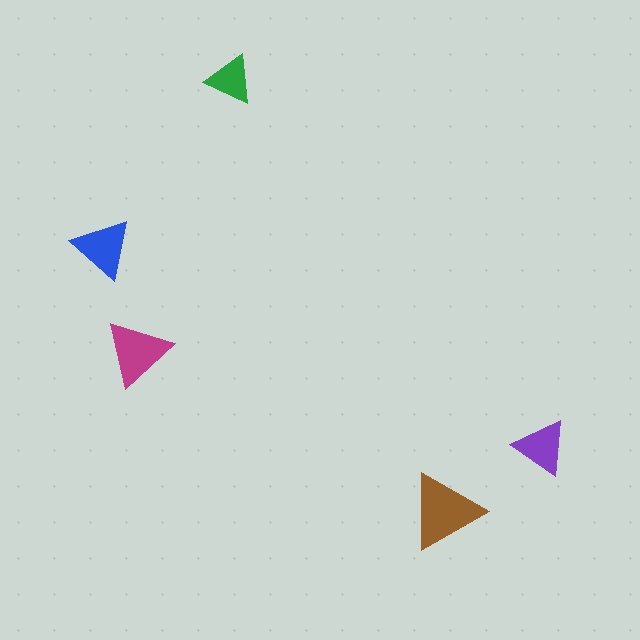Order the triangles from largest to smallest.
the brown one, the magenta one, the blue one, the purple one, the green one.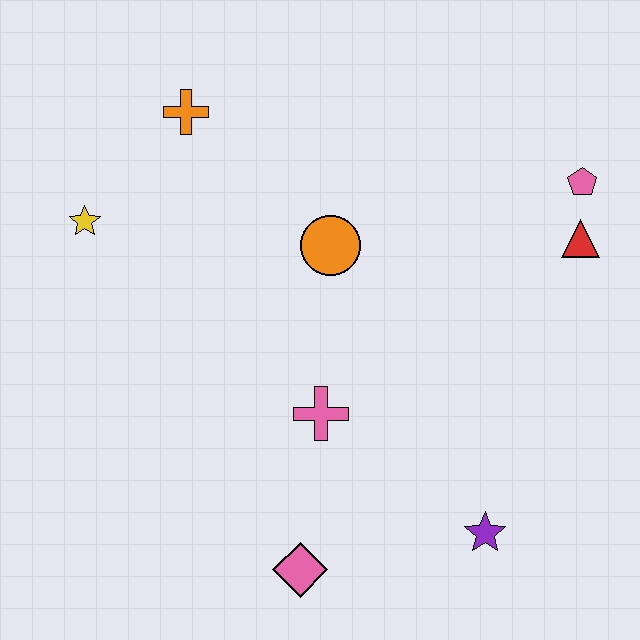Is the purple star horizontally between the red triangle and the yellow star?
Yes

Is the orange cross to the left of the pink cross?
Yes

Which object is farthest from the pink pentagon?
The yellow star is farthest from the pink pentagon.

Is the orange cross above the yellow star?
Yes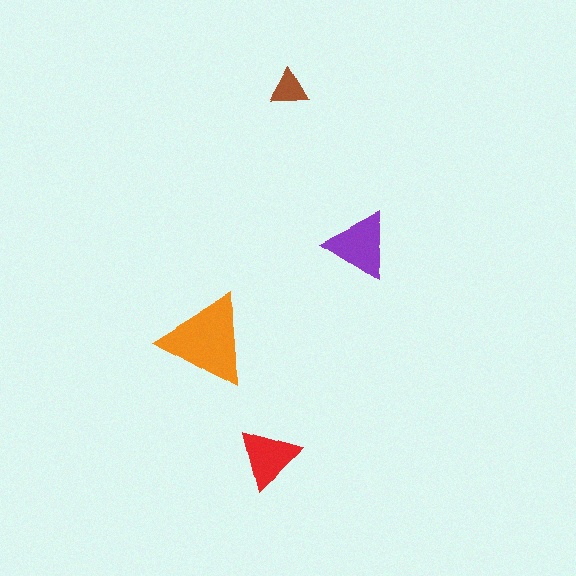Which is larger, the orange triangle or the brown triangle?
The orange one.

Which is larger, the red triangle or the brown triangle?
The red one.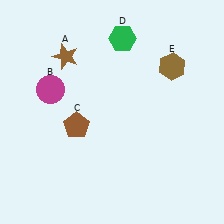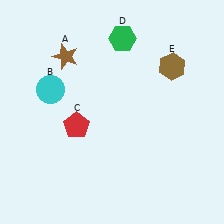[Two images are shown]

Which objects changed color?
B changed from magenta to cyan. C changed from brown to red.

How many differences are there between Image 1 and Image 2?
There are 2 differences between the two images.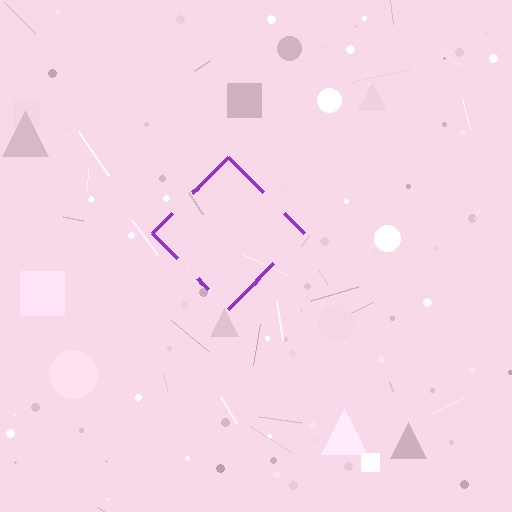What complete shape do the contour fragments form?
The contour fragments form a diamond.